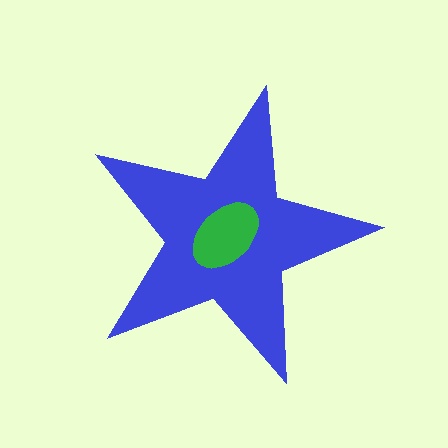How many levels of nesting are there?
2.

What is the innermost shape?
The green ellipse.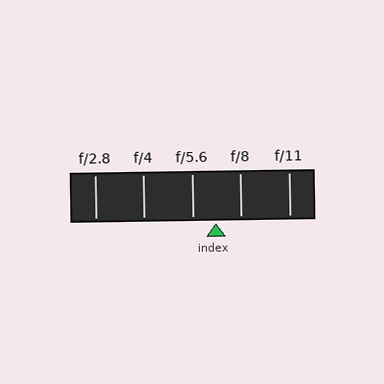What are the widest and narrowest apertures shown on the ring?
The widest aperture shown is f/2.8 and the narrowest is f/11.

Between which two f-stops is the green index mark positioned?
The index mark is between f/5.6 and f/8.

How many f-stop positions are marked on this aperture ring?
There are 5 f-stop positions marked.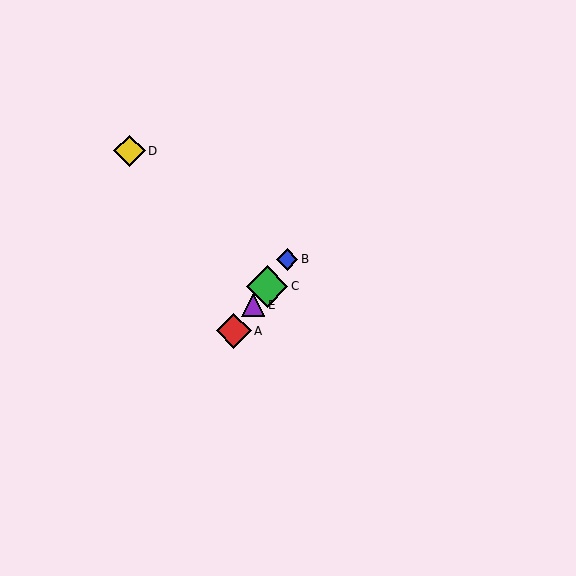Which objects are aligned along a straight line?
Objects A, B, C, E are aligned along a straight line.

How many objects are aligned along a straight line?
4 objects (A, B, C, E) are aligned along a straight line.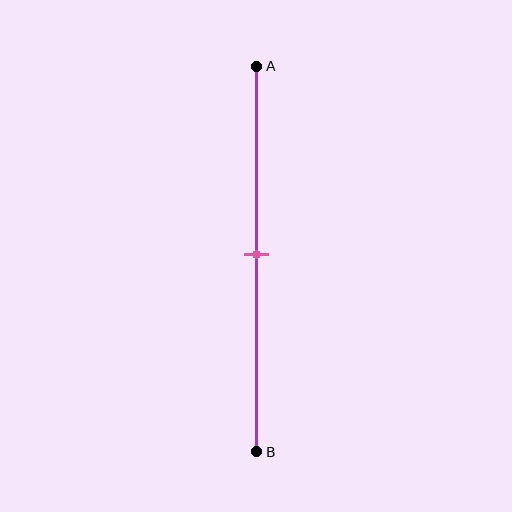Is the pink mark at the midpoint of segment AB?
Yes, the mark is approximately at the midpoint.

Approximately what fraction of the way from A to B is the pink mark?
The pink mark is approximately 50% of the way from A to B.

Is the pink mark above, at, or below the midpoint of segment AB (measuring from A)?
The pink mark is approximately at the midpoint of segment AB.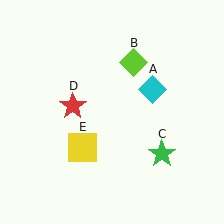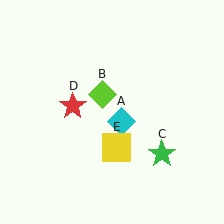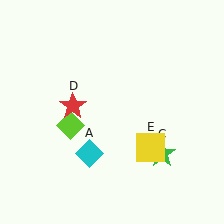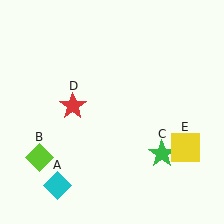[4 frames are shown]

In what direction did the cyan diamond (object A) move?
The cyan diamond (object A) moved down and to the left.